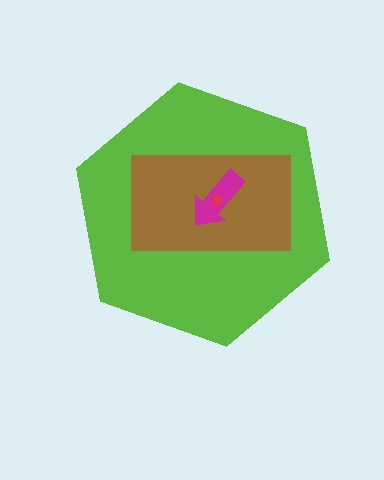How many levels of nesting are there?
4.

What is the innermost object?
The red star.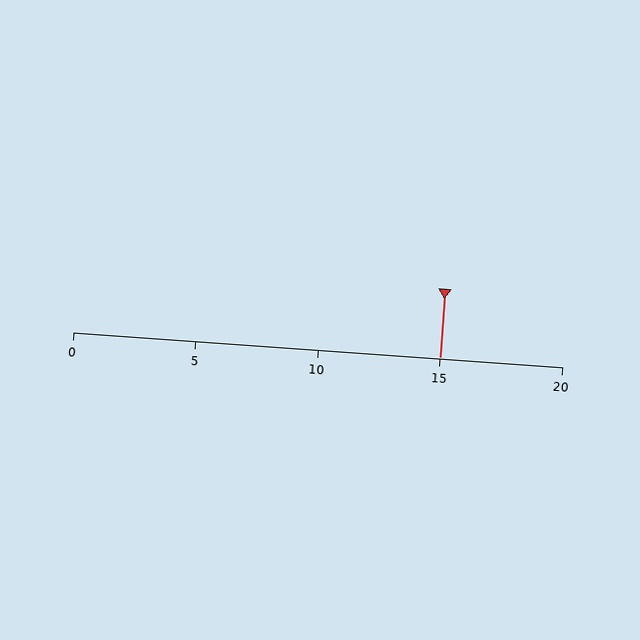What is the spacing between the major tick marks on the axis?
The major ticks are spaced 5 apart.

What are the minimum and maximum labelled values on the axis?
The axis runs from 0 to 20.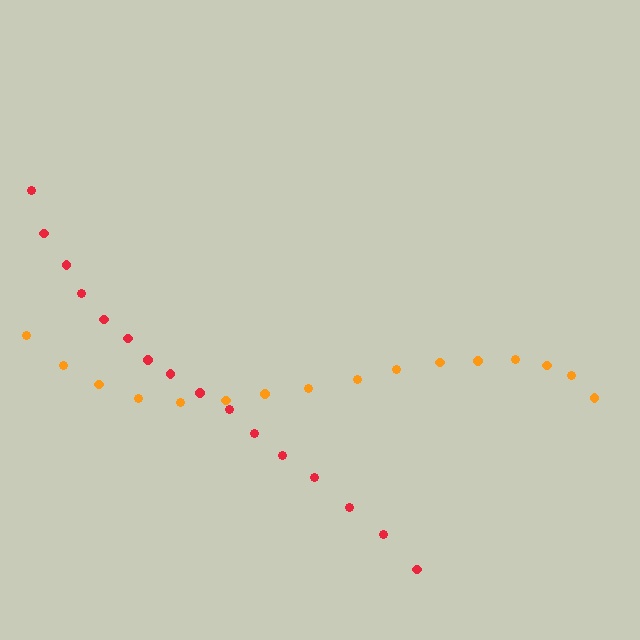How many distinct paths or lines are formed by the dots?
There are 2 distinct paths.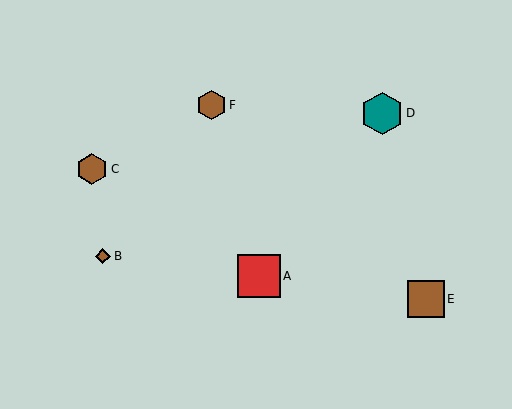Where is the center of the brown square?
The center of the brown square is at (426, 299).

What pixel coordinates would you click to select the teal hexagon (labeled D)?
Click at (382, 113) to select the teal hexagon D.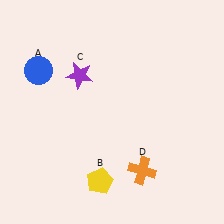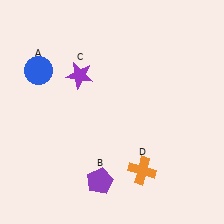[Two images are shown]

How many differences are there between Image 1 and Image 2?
There is 1 difference between the two images.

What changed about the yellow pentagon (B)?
In Image 1, B is yellow. In Image 2, it changed to purple.